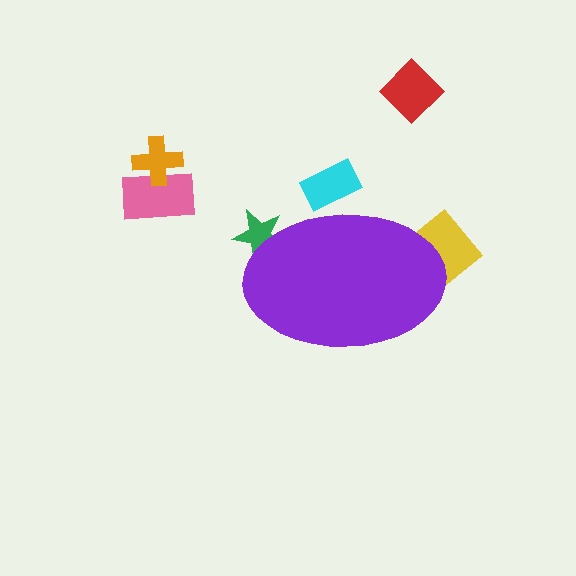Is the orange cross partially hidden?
No, the orange cross is fully visible.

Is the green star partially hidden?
Yes, the green star is partially hidden behind the purple ellipse.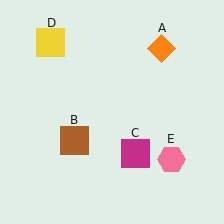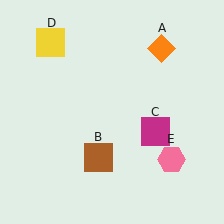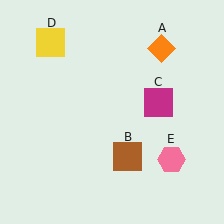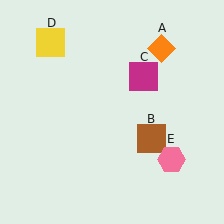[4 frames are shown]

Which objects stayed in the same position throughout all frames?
Orange diamond (object A) and yellow square (object D) and pink hexagon (object E) remained stationary.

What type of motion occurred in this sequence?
The brown square (object B), magenta square (object C) rotated counterclockwise around the center of the scene.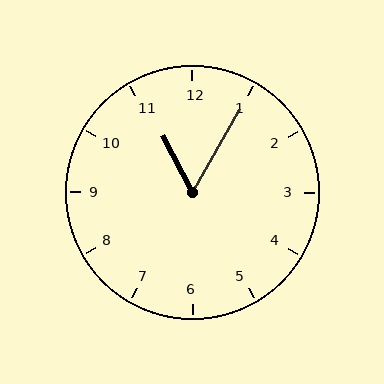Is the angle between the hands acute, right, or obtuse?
It is acute.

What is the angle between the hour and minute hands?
Approximately 58 degrees.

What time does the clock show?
11:05.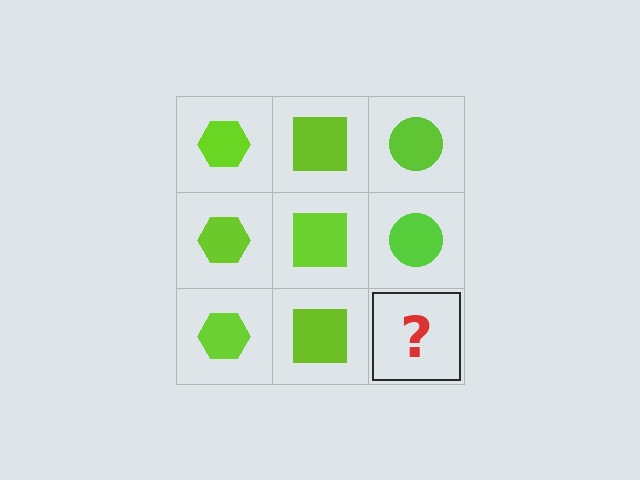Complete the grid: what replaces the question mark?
The question mark should be replaced with a lime circle.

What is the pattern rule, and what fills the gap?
The rule is that each column has a consistent shape. The gap should be filled with a lime circle.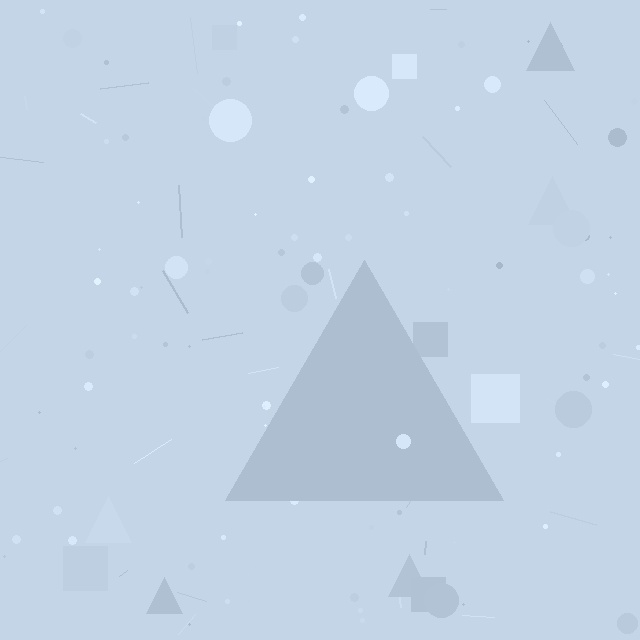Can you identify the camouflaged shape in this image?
The camouflaged shape is a triangle.